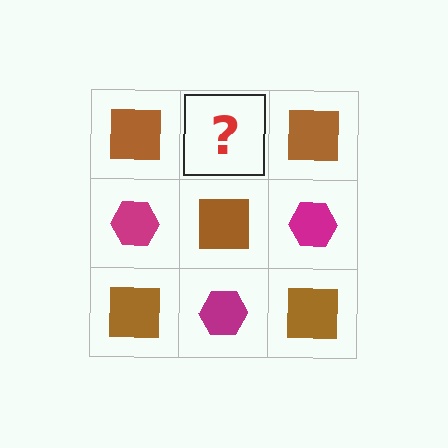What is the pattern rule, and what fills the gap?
The rule is that it alternates brown square and magenta hexagon in a checkerboard pattern. The gap should be filled with a magenta hexagon.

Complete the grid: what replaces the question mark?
The question mark should be replaced with a magenta hexagon.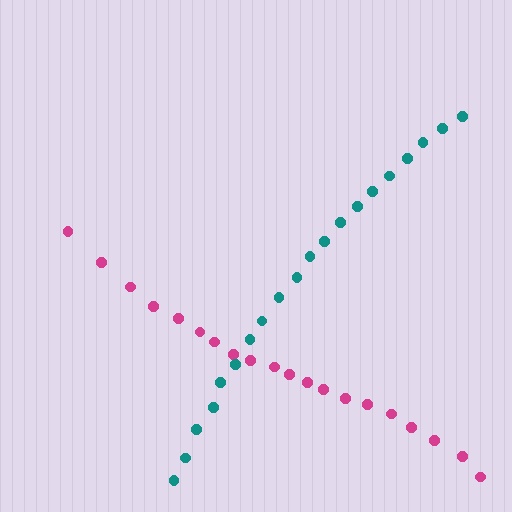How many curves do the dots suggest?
There are 2 distinct paths.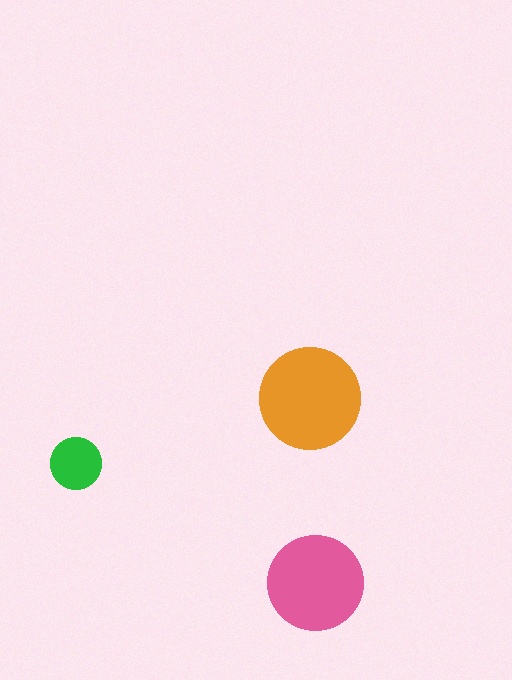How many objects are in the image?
There are 3 objects in the image.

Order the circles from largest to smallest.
the orange one, the pink one, the green one.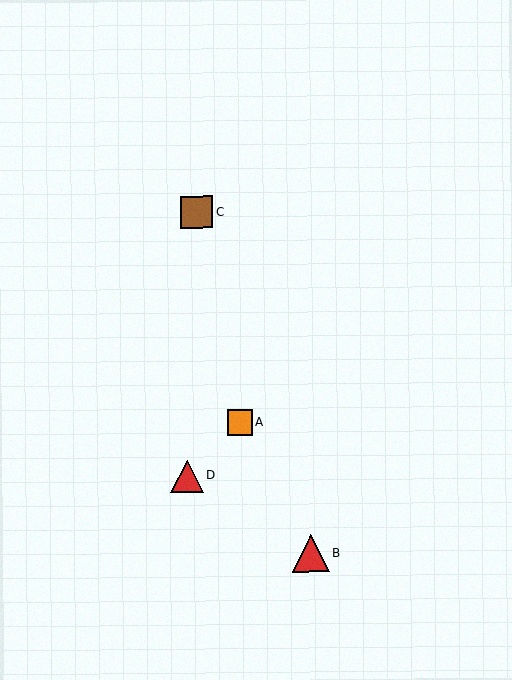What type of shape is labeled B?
Shape B is a red triangle.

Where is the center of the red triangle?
The center of the red triangle is at (311, 554).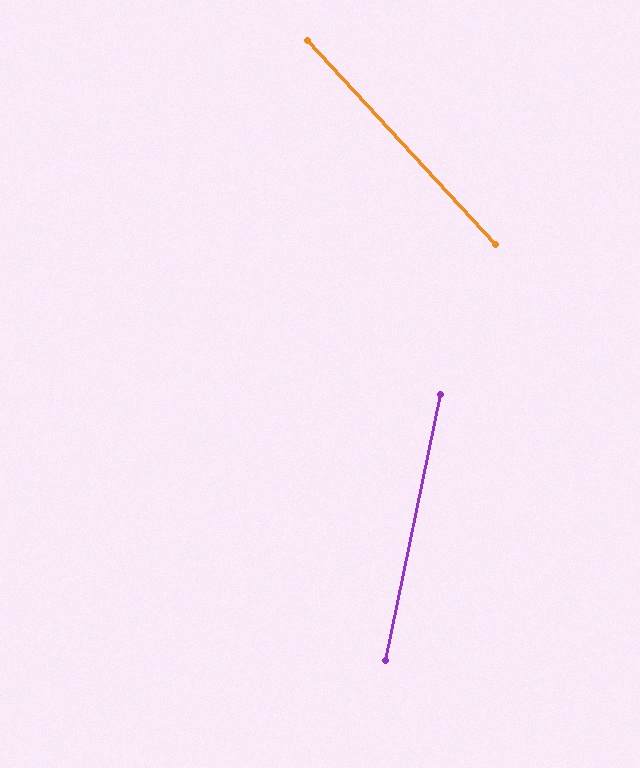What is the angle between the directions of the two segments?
Approximately 54 degrees.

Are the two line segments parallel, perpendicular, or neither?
Neither parallel nor perpendicular — they differ by about 54°.